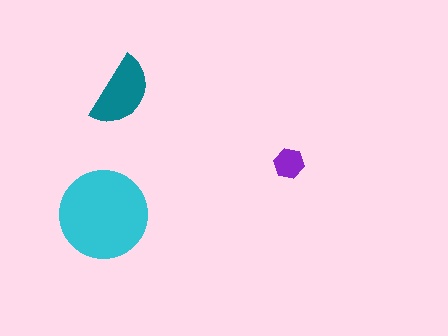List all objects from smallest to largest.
The purple hexagon, the teal semicircle, the cyan circle.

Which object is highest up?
The teal semicircle is topmost.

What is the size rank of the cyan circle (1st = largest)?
1st.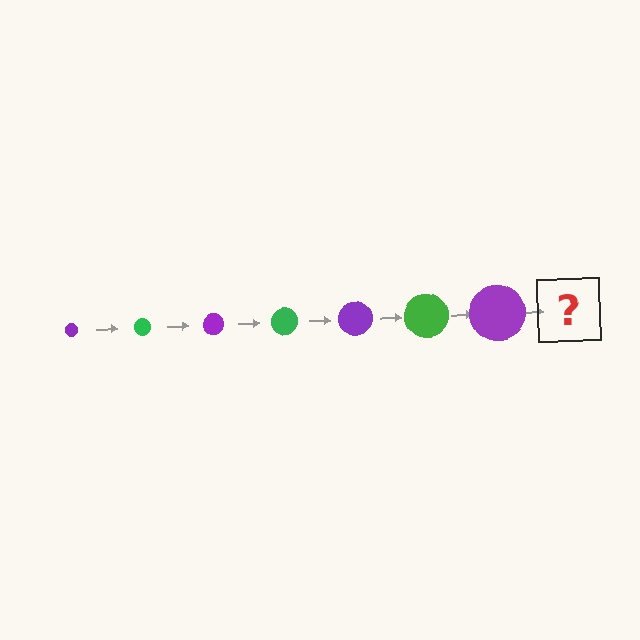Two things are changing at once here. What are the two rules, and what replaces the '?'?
The two rules are that the circle grows larger each step and the color cycles through purple and green. The '?' should be a green circle, larger than the previous one.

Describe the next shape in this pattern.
It should be a green circle, larger than the previous one.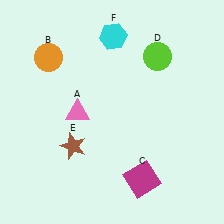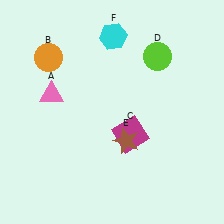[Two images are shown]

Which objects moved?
The objects that moved are: the pink triangle (A), the magenta square (C), the brown star (E).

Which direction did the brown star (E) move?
The brown star (E) moved right.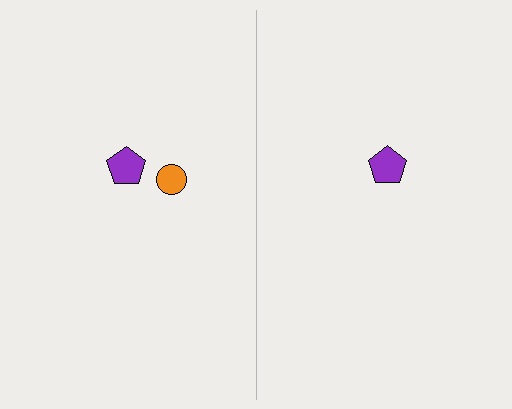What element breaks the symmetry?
A orange circle is missing from the right side.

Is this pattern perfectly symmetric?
No, the pattern is not perfectly symmetric. A orange circle is missing from the right side.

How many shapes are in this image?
There are 3 shapes in this image.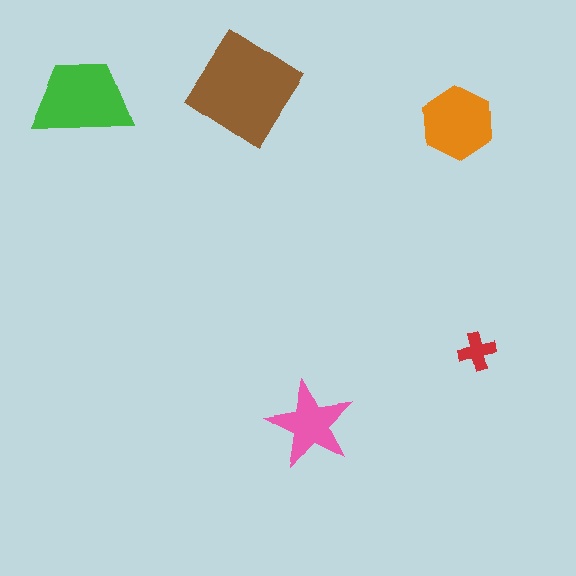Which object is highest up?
The brown diamond is topmost.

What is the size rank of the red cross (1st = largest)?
5th.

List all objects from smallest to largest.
The red cross, the pink star, the orange hexagon, the green trapezoid, the brown diamond.